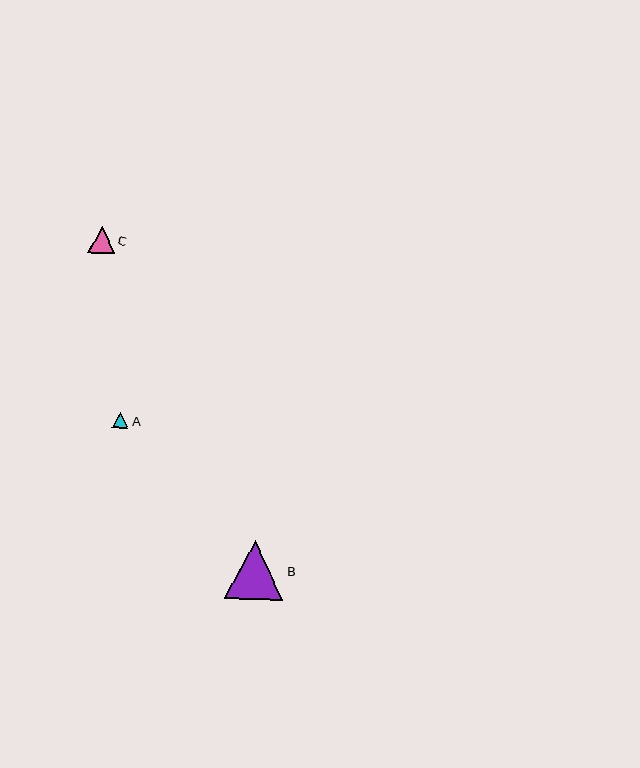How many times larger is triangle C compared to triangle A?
Triangle C is approximately 1.6 times the size of triangle A.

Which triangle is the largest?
Triangle B is the largest with a size of approximately 58 pixels.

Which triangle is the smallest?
Triangle A is the smallest with a size of approximately 16 pixels.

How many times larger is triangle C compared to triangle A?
Triangle C is approximately 1.6 times the size of triangle A.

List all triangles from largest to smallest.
From largest to smallest: B, C, A.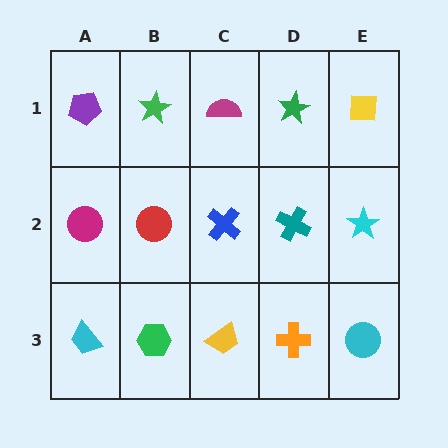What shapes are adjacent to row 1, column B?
A red circle (row 2, column B), a purple pentagon (row 1, column A), a magenta semicircle (row 1, column C).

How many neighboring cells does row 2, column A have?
3.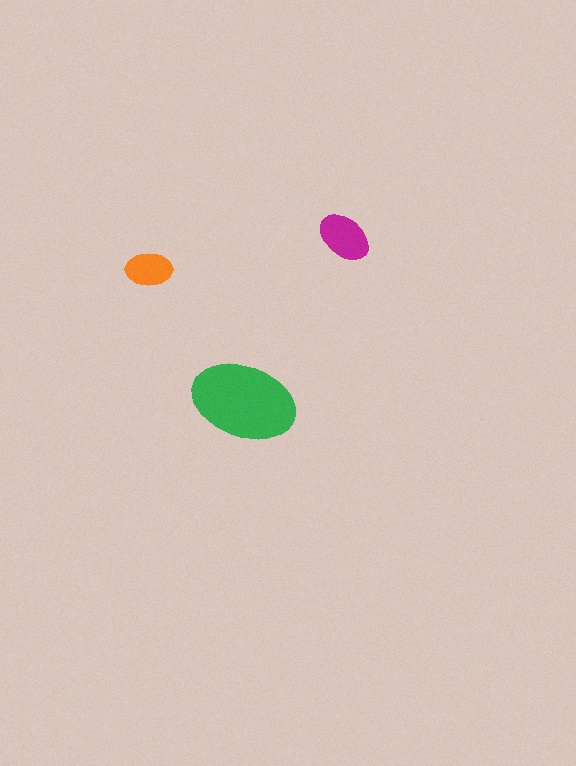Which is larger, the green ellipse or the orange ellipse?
The green one.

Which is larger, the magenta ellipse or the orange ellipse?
The magenta one.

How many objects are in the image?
There are 3 objects in the image.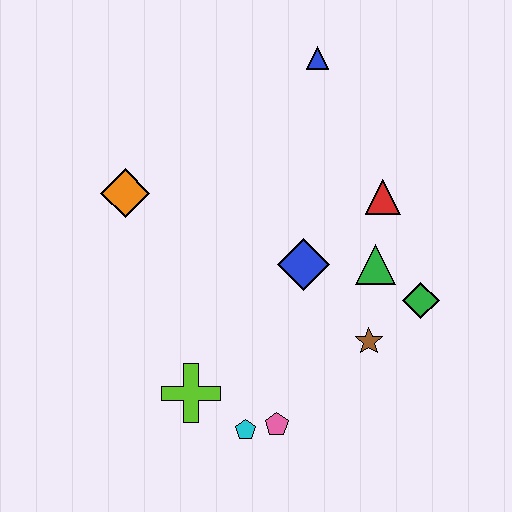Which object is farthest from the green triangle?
The orange diamond is farthest from the green triangle.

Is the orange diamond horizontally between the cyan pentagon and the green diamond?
No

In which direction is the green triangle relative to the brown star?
The green triangle is above the brown star.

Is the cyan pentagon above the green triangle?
No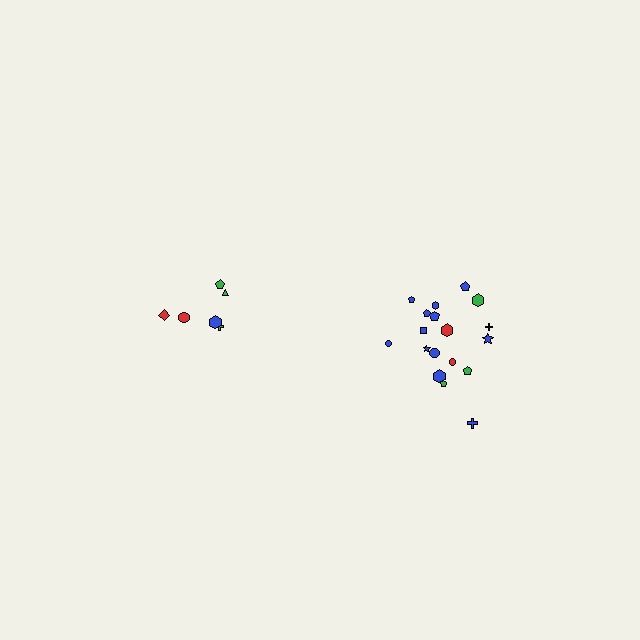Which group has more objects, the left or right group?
The right group.